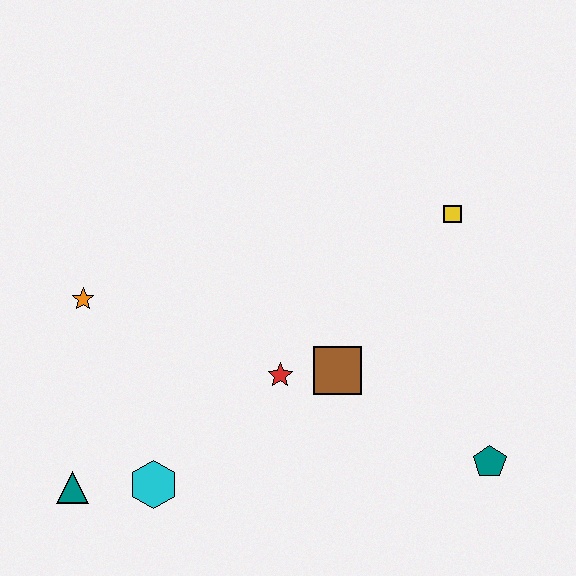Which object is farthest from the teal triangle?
The yellow square is farthest from the teal triangle.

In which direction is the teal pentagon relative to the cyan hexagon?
The teal pentagon is to the right of the cyan hexagon.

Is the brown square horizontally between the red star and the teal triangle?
No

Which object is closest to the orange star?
The teal triangle is closest to the orange star.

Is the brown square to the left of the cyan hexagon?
No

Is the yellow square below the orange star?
No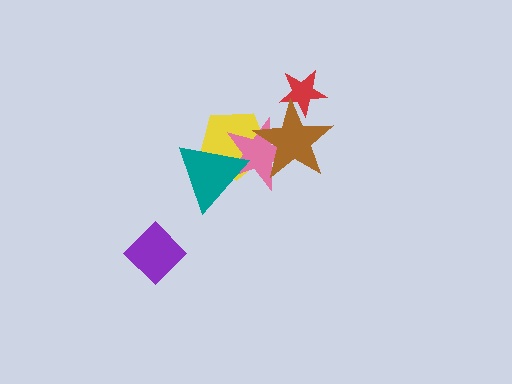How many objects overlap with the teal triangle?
2 objects overlap with the teal triangle.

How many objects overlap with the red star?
1 object overlaps with the red star.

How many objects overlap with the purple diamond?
0 objects overlap with the purple diamond.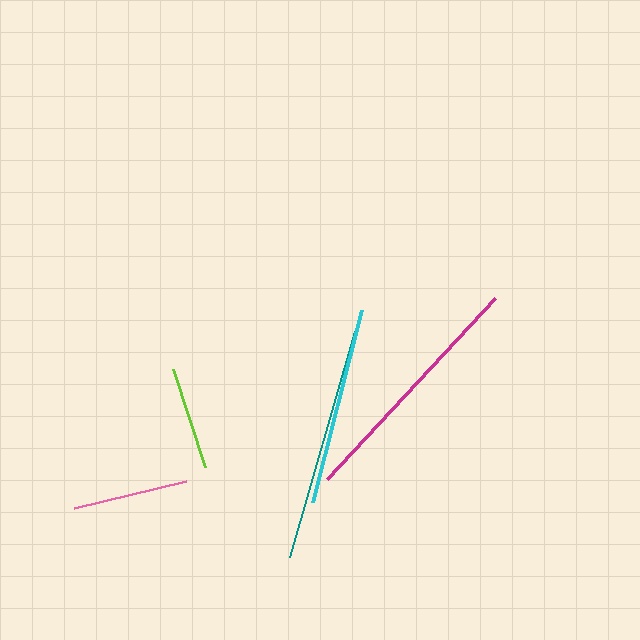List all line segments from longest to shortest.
From longest to shortest: magenta, teal, cyan, pink, lime.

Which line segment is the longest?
The magenta line is the longest at approximately 247 pixels.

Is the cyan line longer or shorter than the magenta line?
The magenta line is longer than the cyan line.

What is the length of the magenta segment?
The magenta segment is approximately 247 pixels long.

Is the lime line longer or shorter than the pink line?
The pink line is longer than the lime line.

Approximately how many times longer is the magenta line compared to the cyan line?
The magenta line is approximately 1.3 times the length of the cyan line.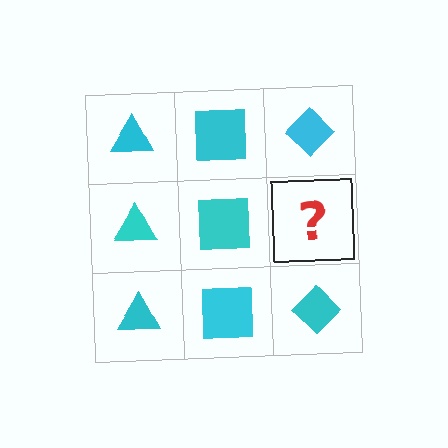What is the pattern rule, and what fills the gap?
The rule is that each column has a consistent shape. The gap should be filled with a cyan diamond.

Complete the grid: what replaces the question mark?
The question mark should be replaced with a cyan diamond.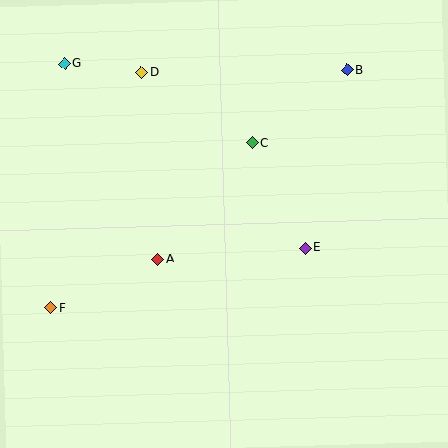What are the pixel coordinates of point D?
Point D is at (142, 73).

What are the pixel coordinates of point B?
Point B is at (347, 70).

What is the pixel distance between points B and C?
The distance between B and C is 120 pixels.